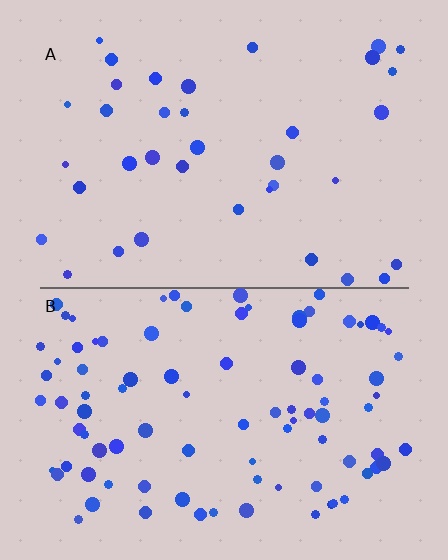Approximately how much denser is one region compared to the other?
Approximately 2.6× — region B over region A.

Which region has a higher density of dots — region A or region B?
B (the bottom).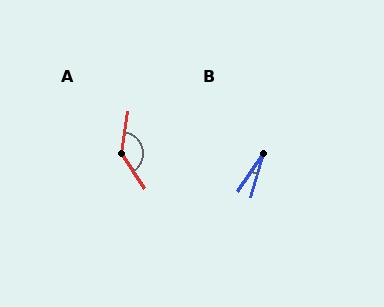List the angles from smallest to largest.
B (18°), A (138°).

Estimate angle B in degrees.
Approximately 18 degrees.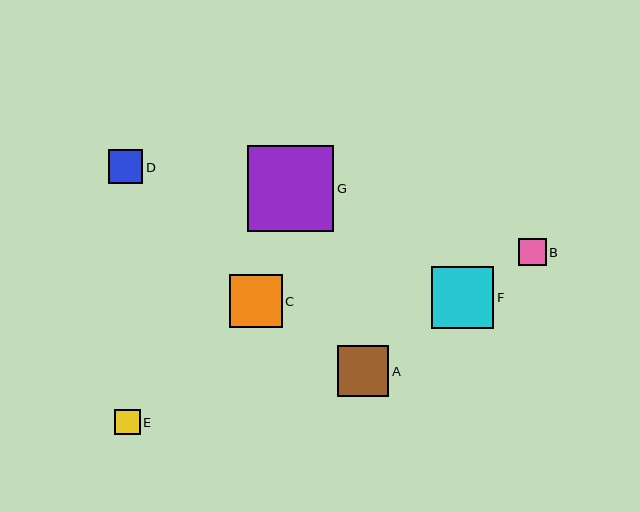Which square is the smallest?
Square E is the smallest with a size of approximately 25 pixels.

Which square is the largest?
Square G is the largest with a size of approximately 86 pixels.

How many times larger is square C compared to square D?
Square C is approximately 1.5 times the size of square D.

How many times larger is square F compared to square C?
Square F is approximately 1.2 times the size of square C.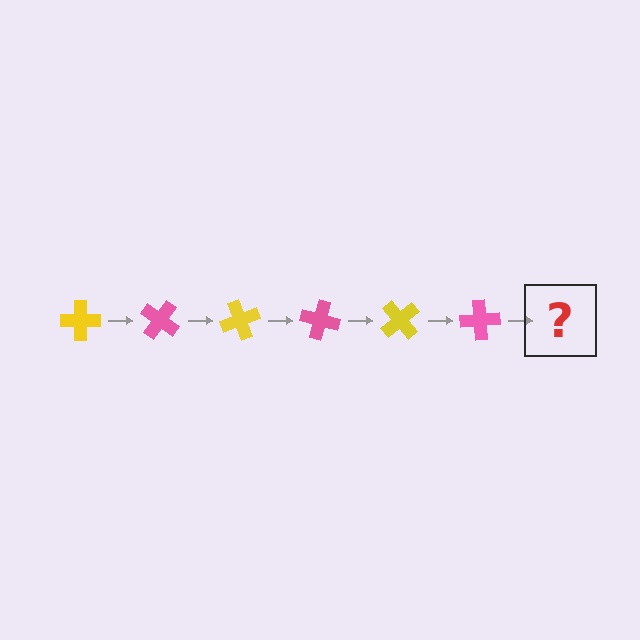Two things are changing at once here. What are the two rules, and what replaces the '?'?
The two rules are that it rotates 35 degrees each step and the color cycles through yellow and pink. The '?' should be a yellow cross, rotated 210 degrees from the start.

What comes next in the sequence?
The next element should be a yellow cross, rotated 210 degrees from the start.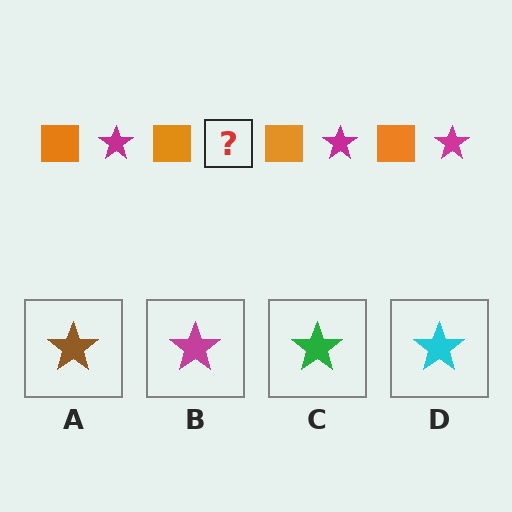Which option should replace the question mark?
Option B.